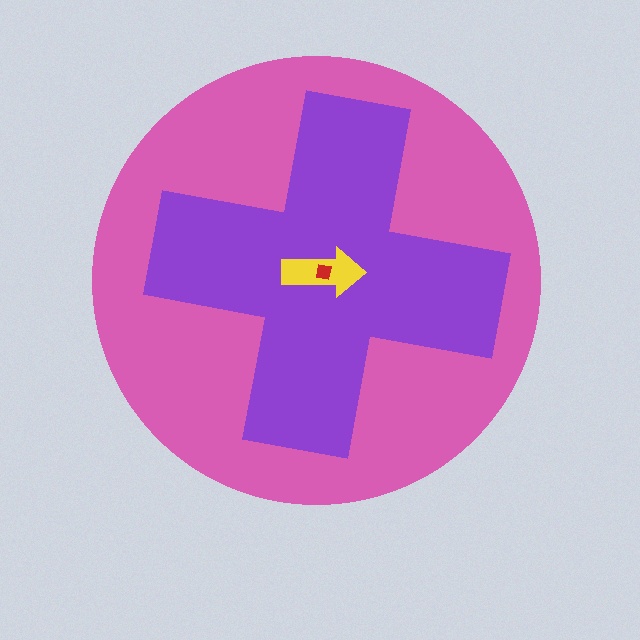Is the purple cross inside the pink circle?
Yes.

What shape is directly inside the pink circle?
The purple cross.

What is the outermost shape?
The pink circle.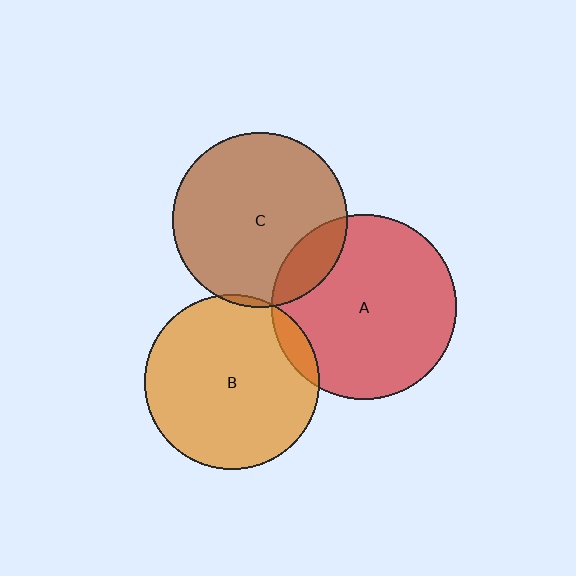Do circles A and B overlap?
Yes.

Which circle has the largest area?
Circle A (red).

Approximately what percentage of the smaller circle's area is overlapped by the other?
Approximately 10%.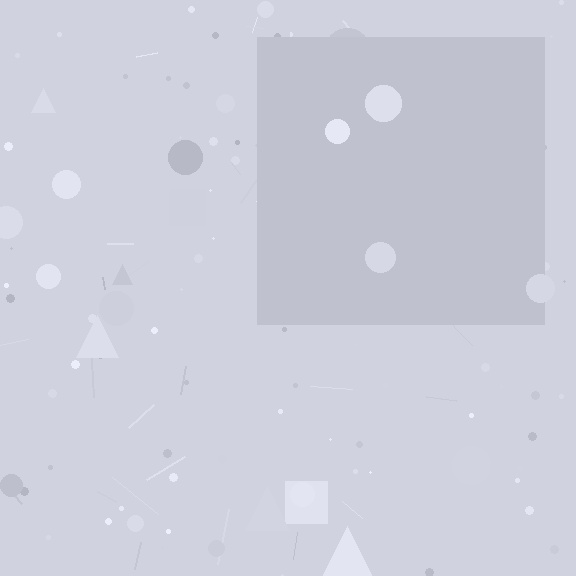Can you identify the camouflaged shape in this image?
The camouflaged shape is a square.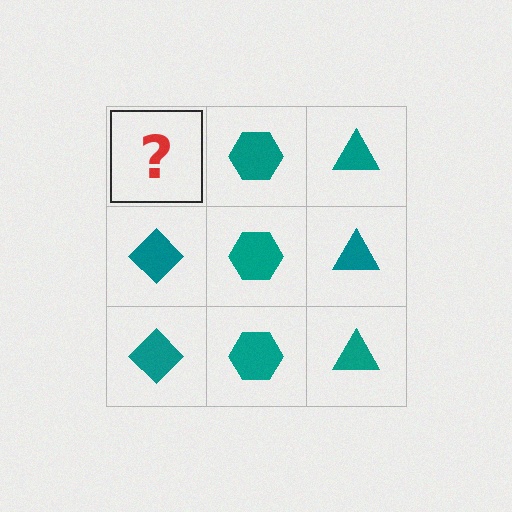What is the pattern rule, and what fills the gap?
The rule is that each column has a consistent shape. The gap should be filled with a teal diamond.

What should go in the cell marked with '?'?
The missing cell should contain a teal diamond.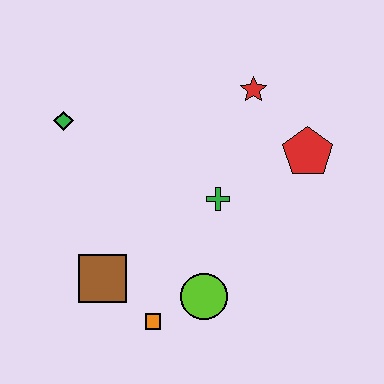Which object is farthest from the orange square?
The red star is farthest from the orange square.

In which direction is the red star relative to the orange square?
The red star is above the orange square.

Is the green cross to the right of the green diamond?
Yes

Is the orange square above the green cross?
No